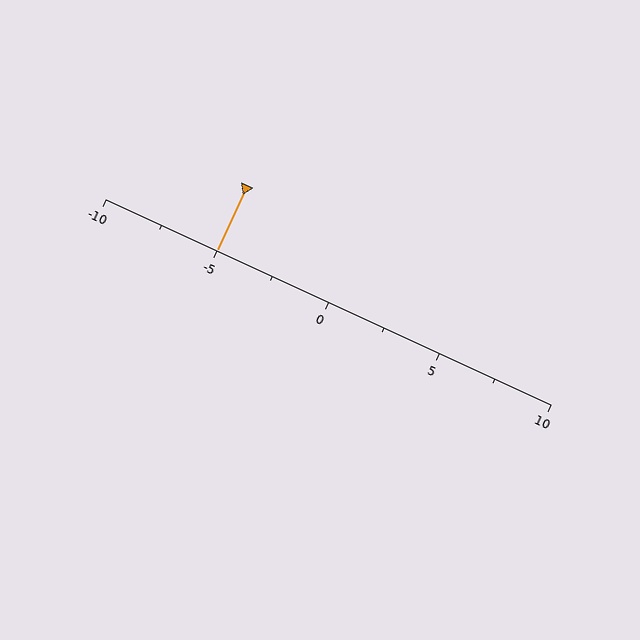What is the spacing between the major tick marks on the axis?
The major ticks are spaced 5 apart.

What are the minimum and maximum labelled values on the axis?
The axis runs from -10 to 10.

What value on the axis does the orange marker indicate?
The marker indicates approximately -5.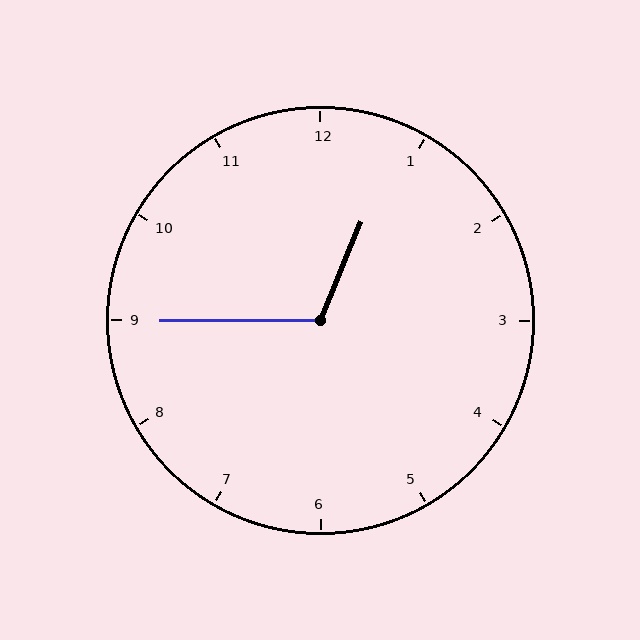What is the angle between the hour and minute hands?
Approximately 112 degrees.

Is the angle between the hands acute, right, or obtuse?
It is obtuse.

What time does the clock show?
12:45.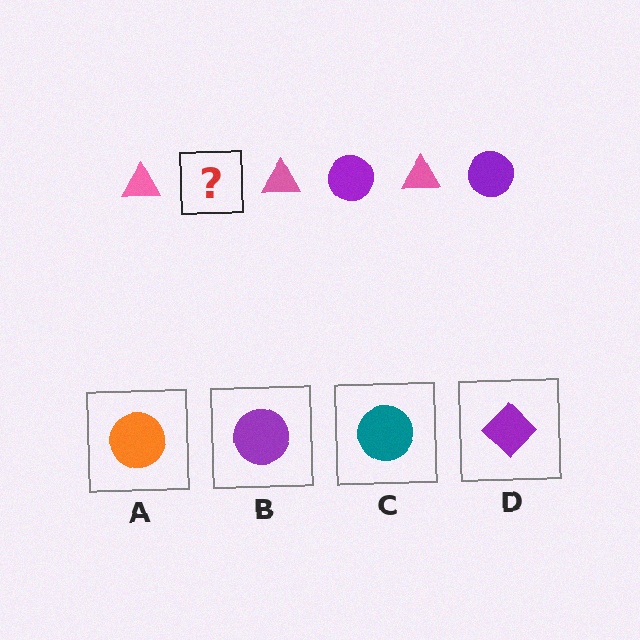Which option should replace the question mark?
Option B.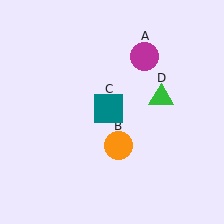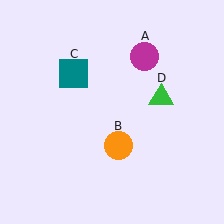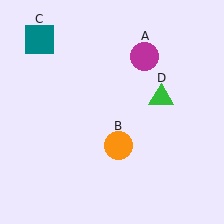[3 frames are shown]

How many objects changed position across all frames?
1 object changed position: teal square (object C).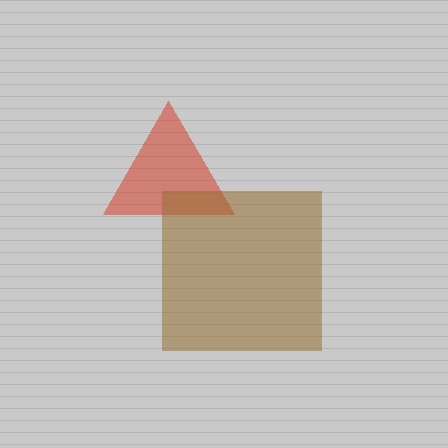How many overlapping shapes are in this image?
There are 2 overlapping shapes in the image.